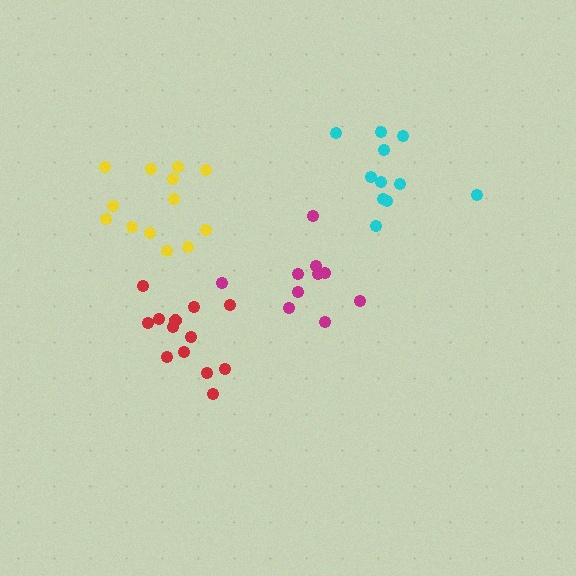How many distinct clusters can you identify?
There are 4 distinct clusters.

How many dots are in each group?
Group 1: 11 dots, Group 2: 10 dots, Group 3: 13 dots, Group 4: 13 dots (47 total).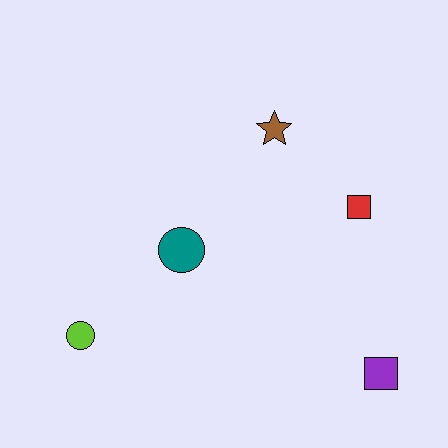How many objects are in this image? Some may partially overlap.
There are 5 objects.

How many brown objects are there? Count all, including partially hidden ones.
There is 1 brown object.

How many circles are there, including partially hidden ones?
There are 2 circles.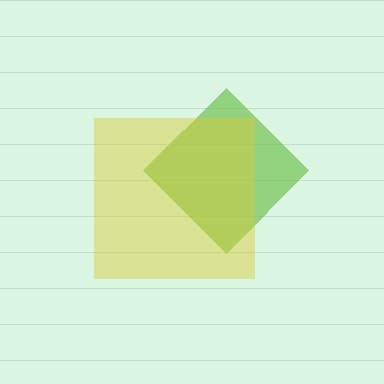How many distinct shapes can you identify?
There are 2 distinct shapes: a lime diamond, a yellow square.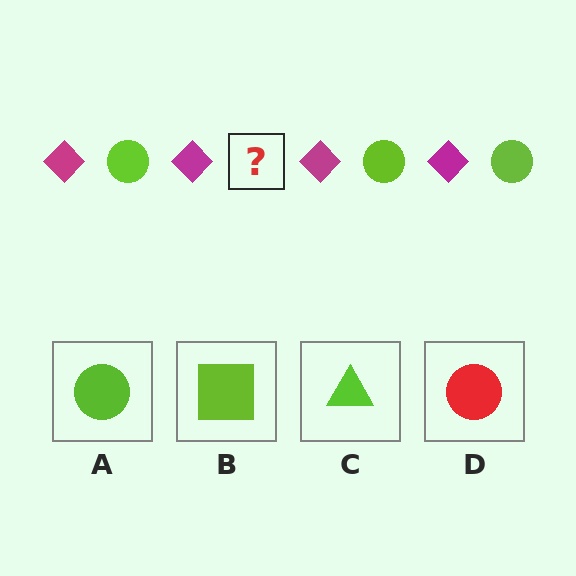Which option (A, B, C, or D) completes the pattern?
A.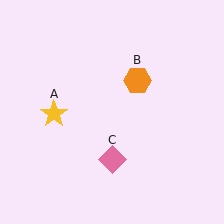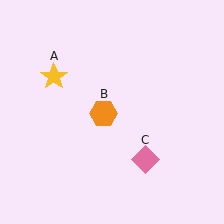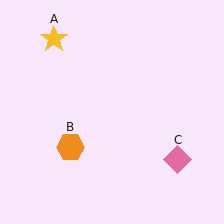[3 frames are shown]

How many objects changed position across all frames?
3 objects changed position: yellow star (object A), orange hexagon (object B), pink diamond (object C).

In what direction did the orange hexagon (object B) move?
The orange hexagon (object B) moved down and to the left.